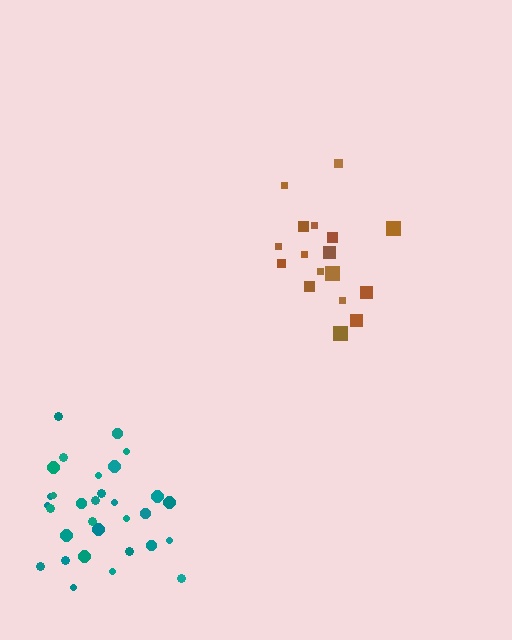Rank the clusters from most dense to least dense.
teal, brown.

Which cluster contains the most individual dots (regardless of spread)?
Teal (31).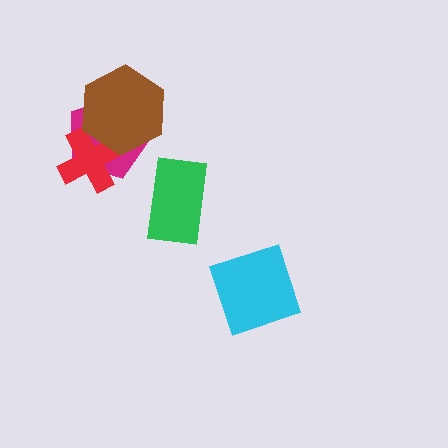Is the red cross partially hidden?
Yes, it is partially covered by another shape.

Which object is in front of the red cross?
The brown hexagon is in front of the red cross.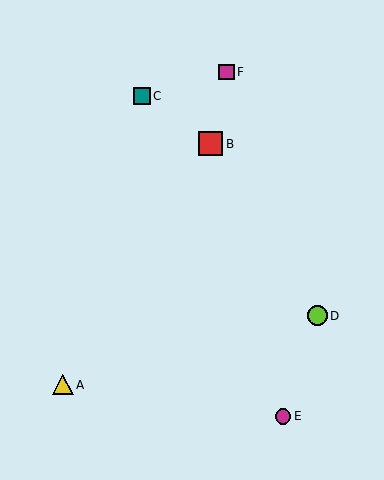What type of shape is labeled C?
Shape C is a teal square.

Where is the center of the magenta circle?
The center of the magenta circle is at (283, 417).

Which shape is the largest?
The red square (labeled B) is the largest.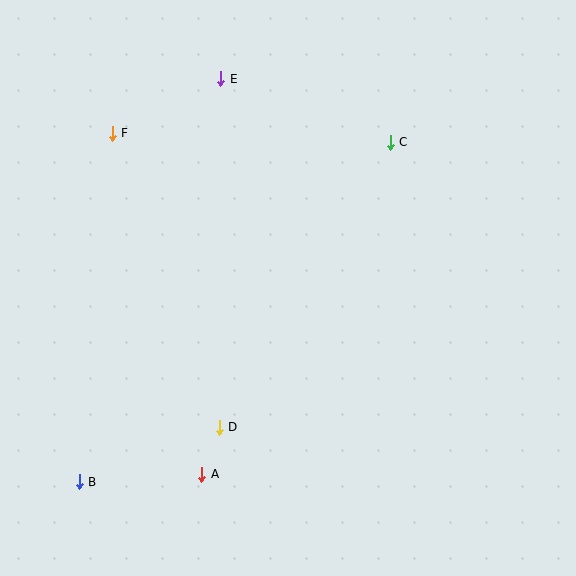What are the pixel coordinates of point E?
Point E is at (221, 79).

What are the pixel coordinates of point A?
Point A is at (202, 474).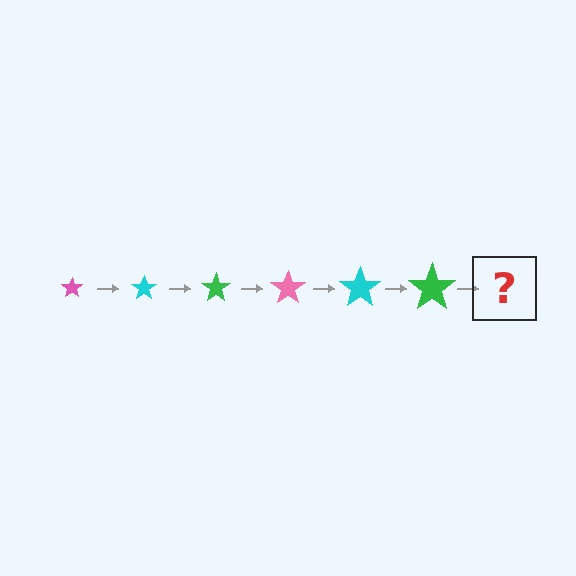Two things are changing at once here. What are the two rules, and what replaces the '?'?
The two rules are that the star grows larger each step and the color cycles through pink, cyan, and green. The '?' should be a pink star, larger than the previous one.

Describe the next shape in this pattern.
It should be a pink star, larger than the previous one.